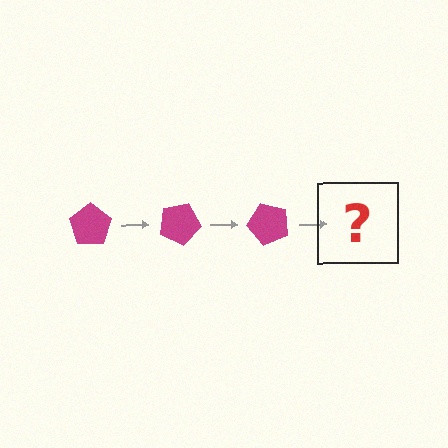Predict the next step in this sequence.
The next step is a magenta pentagon rotated 75 degrees.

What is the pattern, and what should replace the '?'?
The pattern is that the pentagon rotates 25 degrees each step. The '?' should be a magenta pentagon rotated 75 degrees.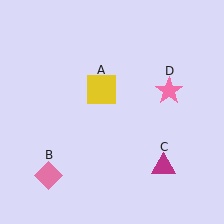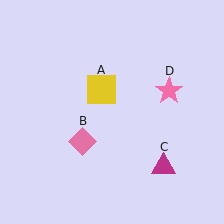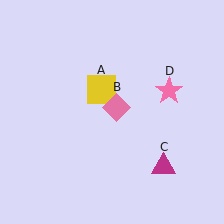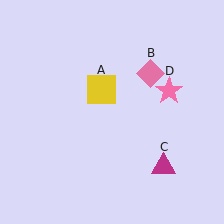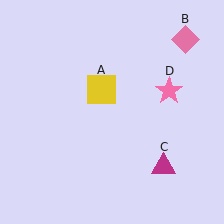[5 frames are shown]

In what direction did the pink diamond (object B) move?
The pink diamond (object B) moved up and to the right.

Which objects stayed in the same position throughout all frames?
Yellow square (object A) and magenta triangle (object C) and pink star (object D) remained stationary.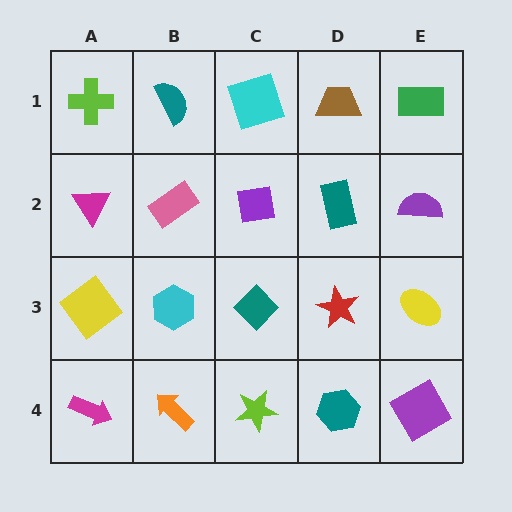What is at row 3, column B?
A cyan hexagon.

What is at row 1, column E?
A green rectangle.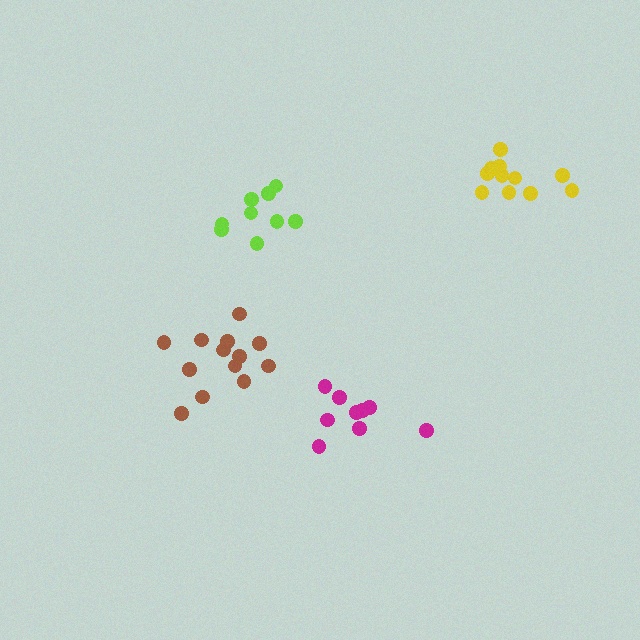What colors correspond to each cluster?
The clusters are colored: brown, lime, yellow, magenta.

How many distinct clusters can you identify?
There are 4 distinct clusters.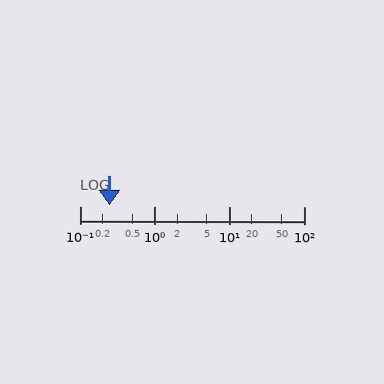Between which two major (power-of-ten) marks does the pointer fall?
The pointer is between 0.1 and 1.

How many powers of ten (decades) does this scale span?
The scale spans 3 decades, from 0.1 to 100.